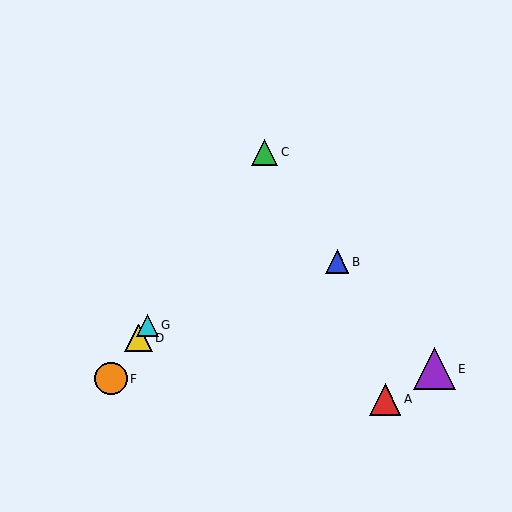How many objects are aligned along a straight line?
4 objects (C, D, F, G) are aligned along a straight line.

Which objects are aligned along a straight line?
Objects C, D, F, G are aligned along a straight line.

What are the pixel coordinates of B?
Object B is at (337, 262).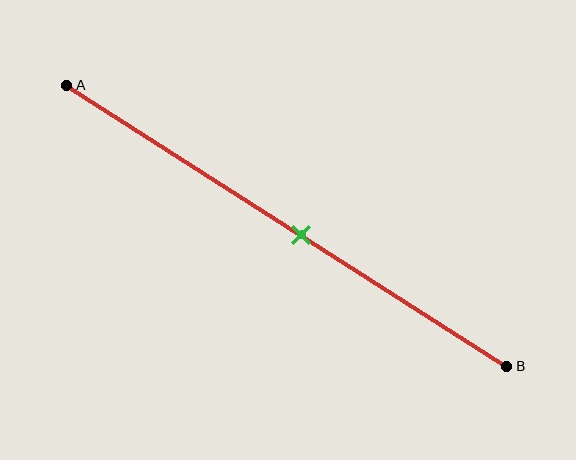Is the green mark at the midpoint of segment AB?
No, the mark is at about 55% from A, not at the 50% midpoint.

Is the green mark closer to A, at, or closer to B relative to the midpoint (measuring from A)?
The green mark is closer to point B than the midpoint of segment AB.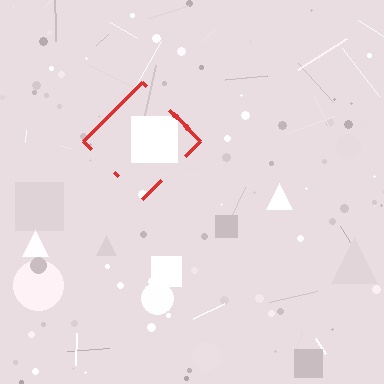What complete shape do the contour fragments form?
The contour fragments form a diamond.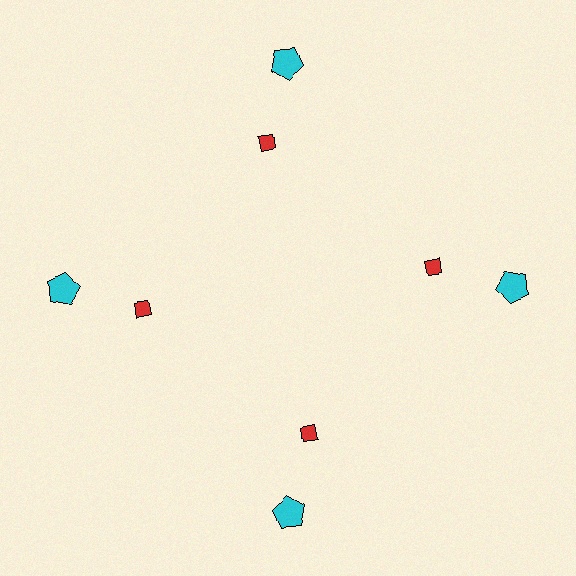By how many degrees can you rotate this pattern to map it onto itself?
The pattern maps onto itself every 90 degrees of rotation.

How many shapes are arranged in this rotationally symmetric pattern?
There are 8 shapes, arranged in 4 groups of 2.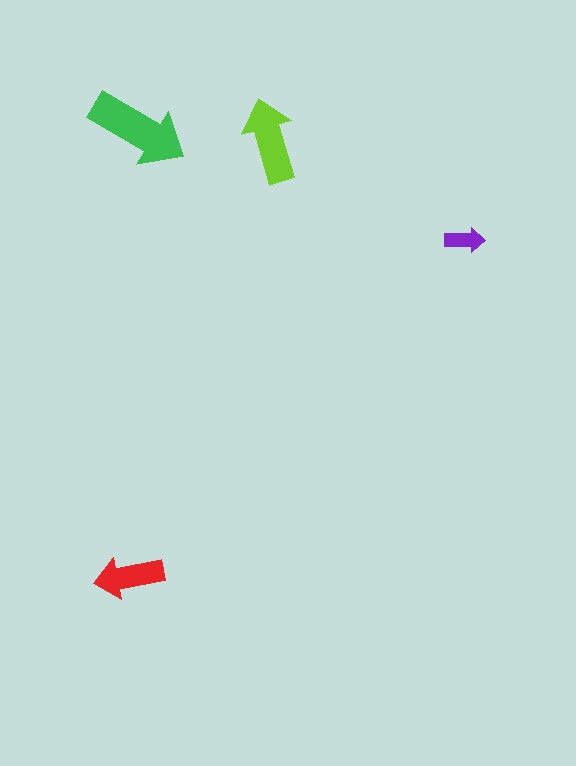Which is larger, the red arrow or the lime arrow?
The lime one.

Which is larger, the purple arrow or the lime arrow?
The lime one.